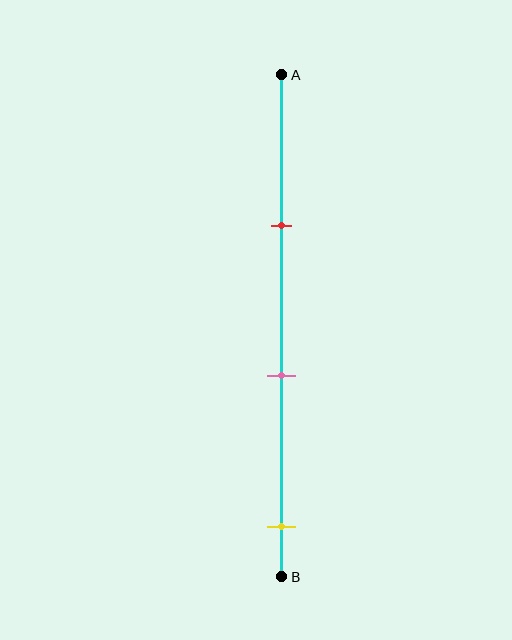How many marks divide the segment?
There are 3 marks dividing the segment.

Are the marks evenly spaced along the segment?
Yes, the marks are approximately evenly spaced.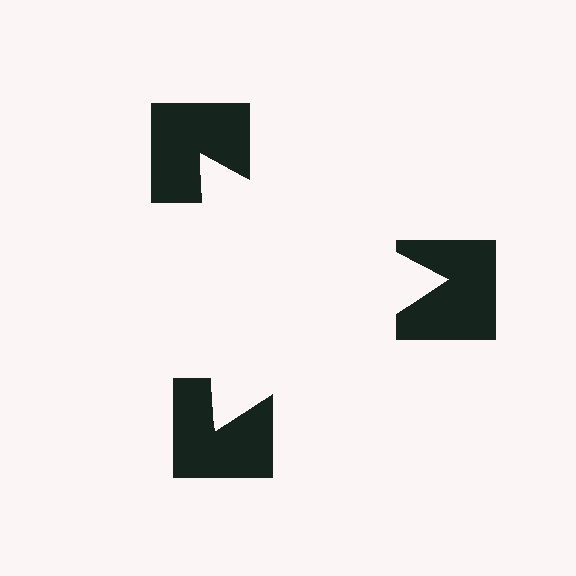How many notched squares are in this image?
There are 3 — one at each vertex of the illusory triangle.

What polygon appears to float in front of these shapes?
An illusory triangle — its edges are inferred from the aligned wedge cuts in the notched squares, not physically drawn.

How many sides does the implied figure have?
3 sides.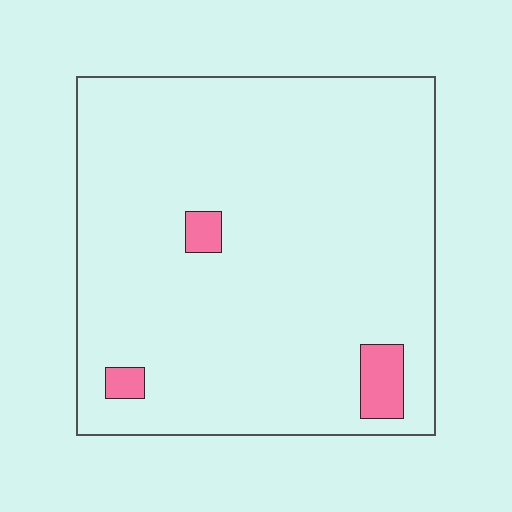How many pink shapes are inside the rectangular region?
3.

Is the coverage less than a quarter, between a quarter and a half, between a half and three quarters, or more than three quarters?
Less than a quarter.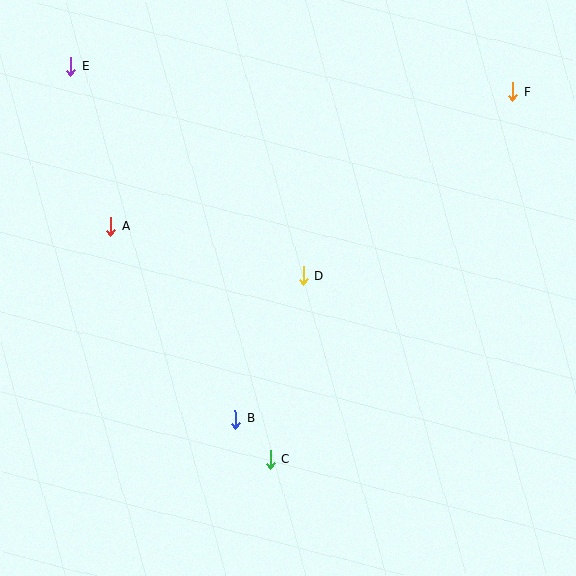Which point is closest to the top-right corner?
Point F is closest to the top-right corner.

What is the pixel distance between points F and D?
The distance between F and D is 278 pixels.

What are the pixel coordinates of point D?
Point D is at (303, 276).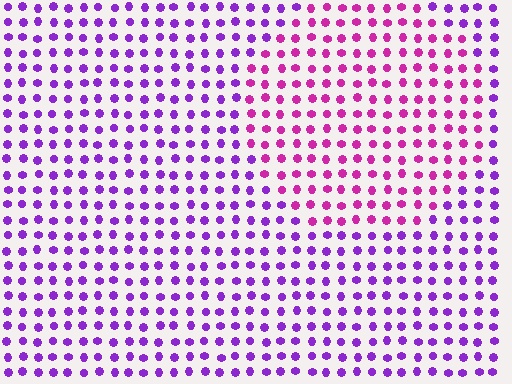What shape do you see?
I see a circle.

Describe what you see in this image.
The image is filled with small purple elements in a uniform arrangement. A circle-shaped region is visible where the elements are tinted to a slightly different hue, forming a subtle color boundary.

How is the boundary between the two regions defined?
The boundary is defined purely by a slight shift in hue (about 37 degrees). Spacing, size, and orientation are identical on both sides.